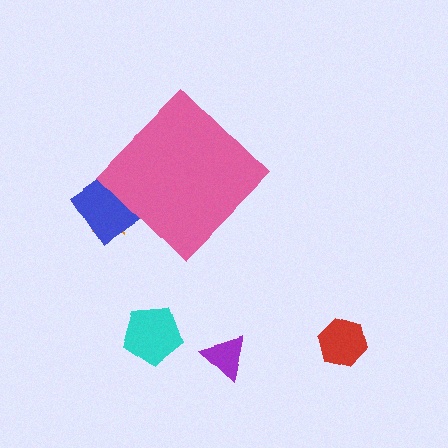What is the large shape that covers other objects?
A pink diamond.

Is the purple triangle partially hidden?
No, the purple triangle is fully visible.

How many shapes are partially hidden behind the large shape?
2 shapes are partially hidden.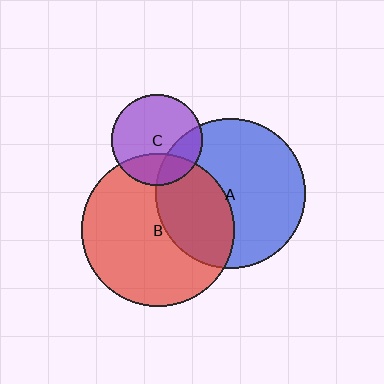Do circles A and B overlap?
Yes.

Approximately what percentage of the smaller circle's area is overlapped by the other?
Approximately 35%.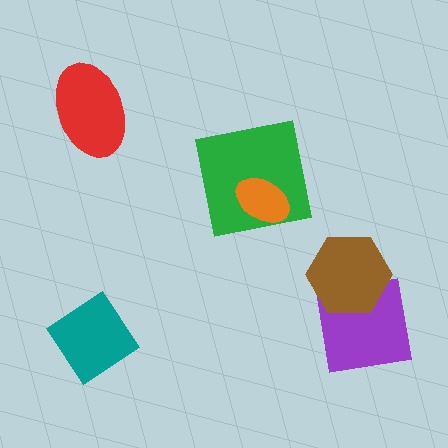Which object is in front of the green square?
The orange ellipse is in front of the green square.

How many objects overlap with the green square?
1 object overlaps with the green square.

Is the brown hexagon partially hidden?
No, no other shape covers it.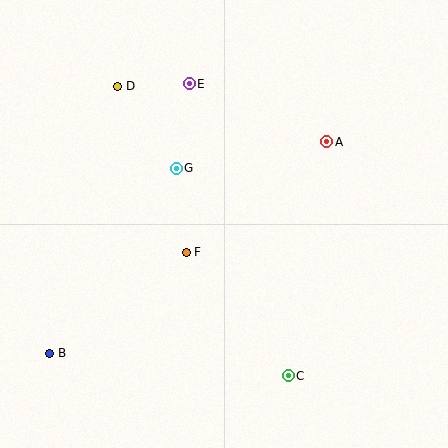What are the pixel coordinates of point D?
Point D is at (118, 86).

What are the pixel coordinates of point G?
Point G is at (176, 168).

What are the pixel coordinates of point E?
Point E is at (190, 84).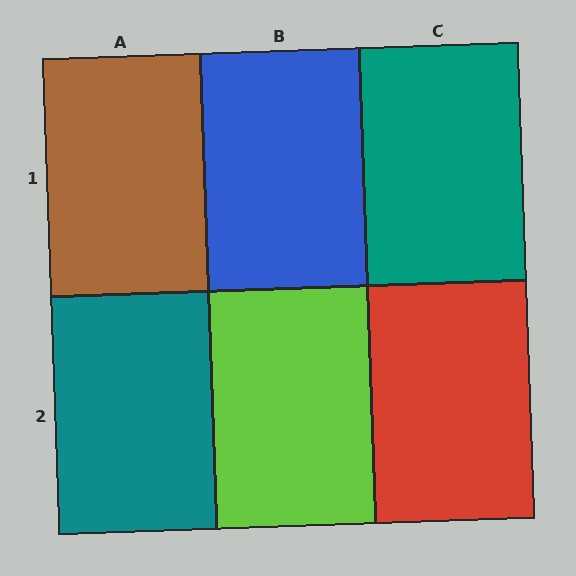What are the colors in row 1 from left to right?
Brown, blue, teal.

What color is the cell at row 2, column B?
Lime.